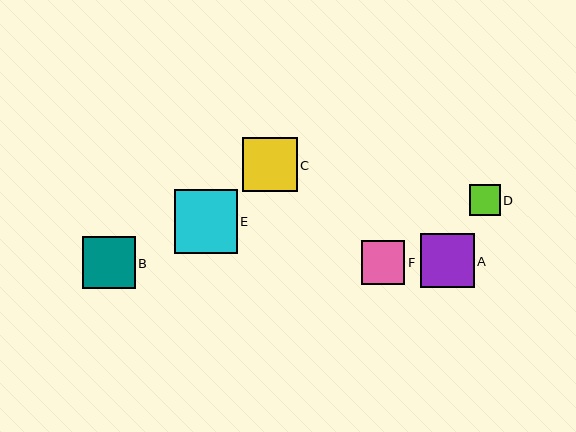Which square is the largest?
Square E is the largest with a size of approximately 63 pixels.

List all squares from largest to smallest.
From largest to smallest: E, C, A, B, F, D.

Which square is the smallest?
Square D is the smallest with a size of approximately 31 pixels.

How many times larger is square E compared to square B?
Square E is approximately 1.2 times the size of square B.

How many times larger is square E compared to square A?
Square E is approximately 1.2 times the size of square A.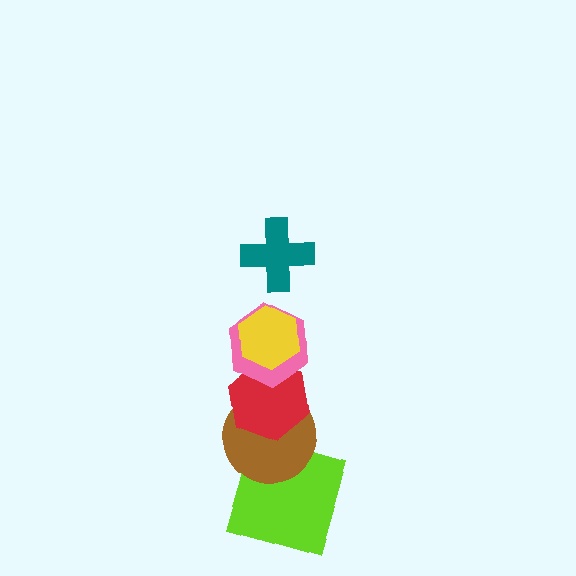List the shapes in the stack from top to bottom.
From top to bottom: the teal cross, the yellow hexagon, the pink hexagon, the red hexagon, the brown circle, the lime square.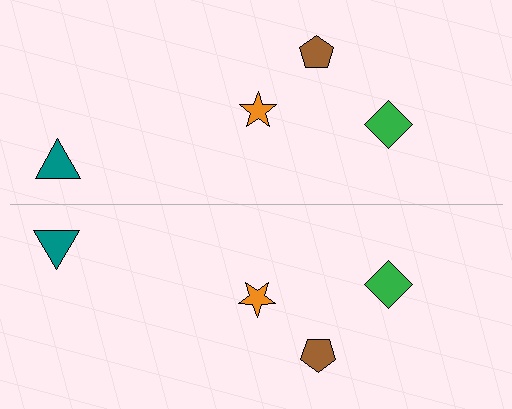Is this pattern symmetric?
Yes, this pattern has bilateral (reflection) symmetry.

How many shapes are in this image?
There are 8 shapes in this image.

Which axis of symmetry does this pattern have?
The pattern has a horizontal axis of symmetry running through the center of the image.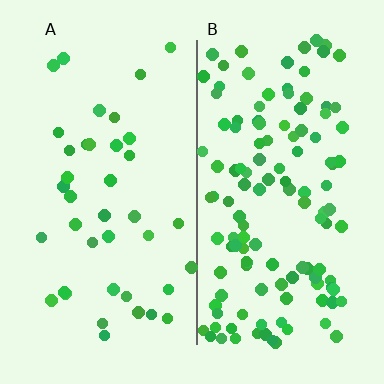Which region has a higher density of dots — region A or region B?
B (the right).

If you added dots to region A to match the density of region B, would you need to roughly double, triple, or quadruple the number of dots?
Approximately triple.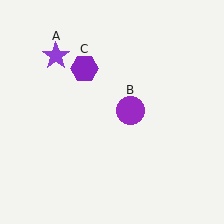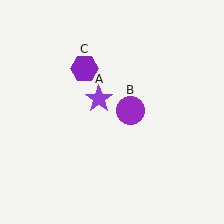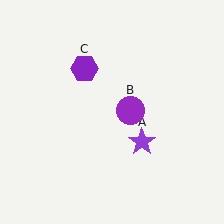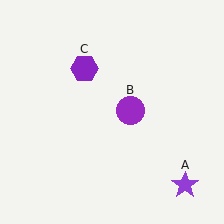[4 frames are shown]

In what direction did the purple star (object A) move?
The purple star (object A) moved down and to the right.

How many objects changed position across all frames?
1 object changed position: purple star (object A).